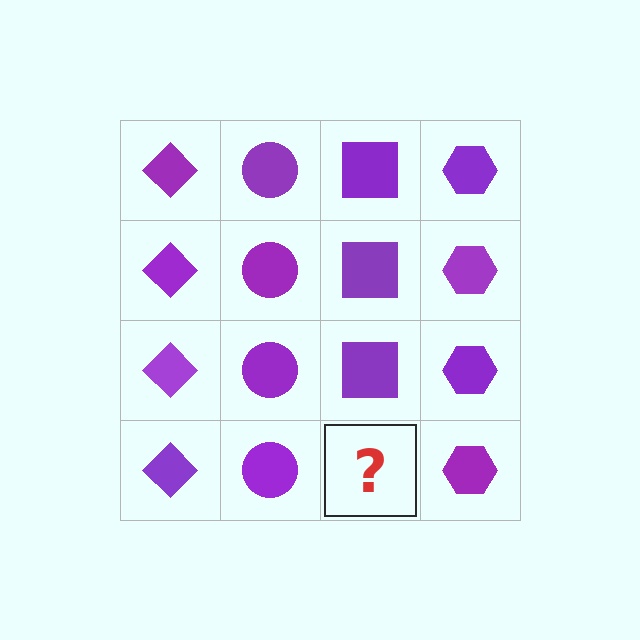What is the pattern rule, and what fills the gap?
The rule is that each column has a consistent shape. The gap should be filled with a purple square.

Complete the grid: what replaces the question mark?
The question mark should be replaced with a purple square.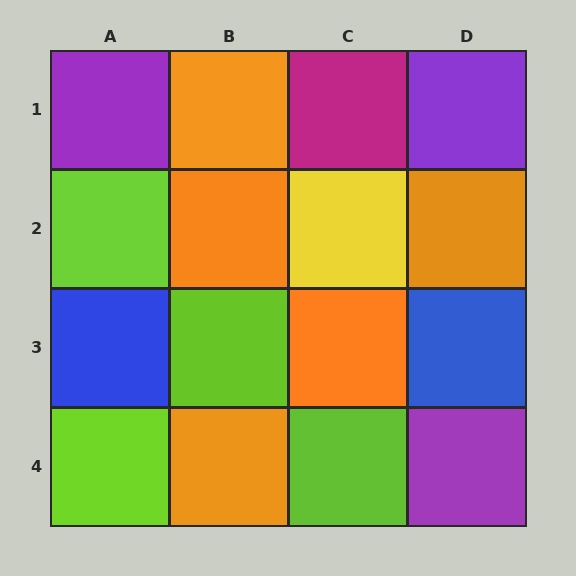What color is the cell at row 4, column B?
Orange.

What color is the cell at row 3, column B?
Lime.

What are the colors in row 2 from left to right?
Lime, orange, yellow, orange.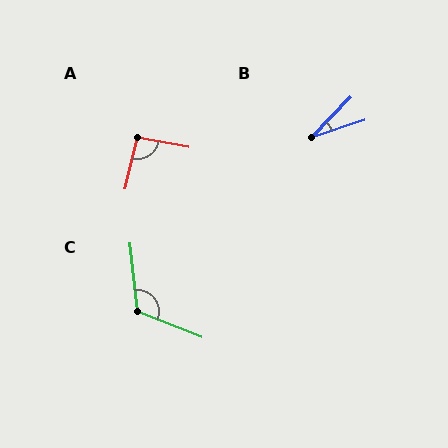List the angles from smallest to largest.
B (27°), A (93°), C (118°).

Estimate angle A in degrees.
Approximately 93 degrees.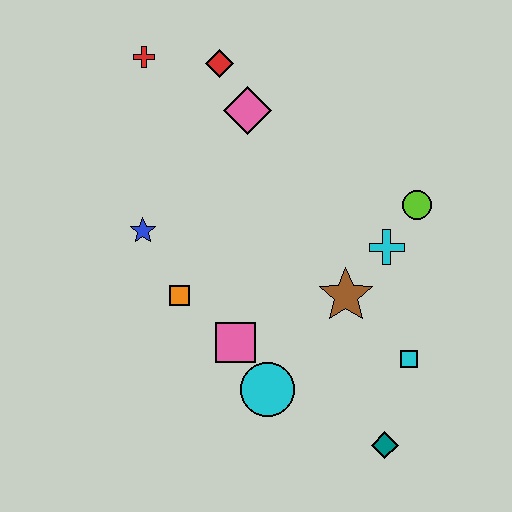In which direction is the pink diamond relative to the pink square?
The pink diamond is above the pink square.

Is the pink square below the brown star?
Yes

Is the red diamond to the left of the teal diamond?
Yes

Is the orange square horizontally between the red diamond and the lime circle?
No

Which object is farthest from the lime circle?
The red cross is farthest from the lime circle.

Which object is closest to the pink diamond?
The red diamond is closest to the pink diamond.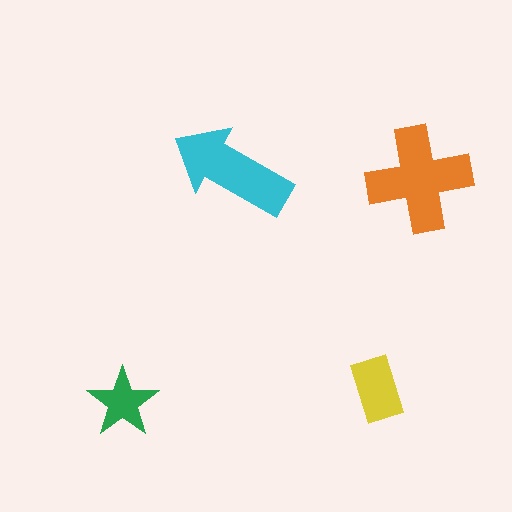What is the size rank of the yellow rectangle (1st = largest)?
3rd.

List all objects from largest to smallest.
The orange cross, the cyan arrow, the yellow rectangle, the green star.